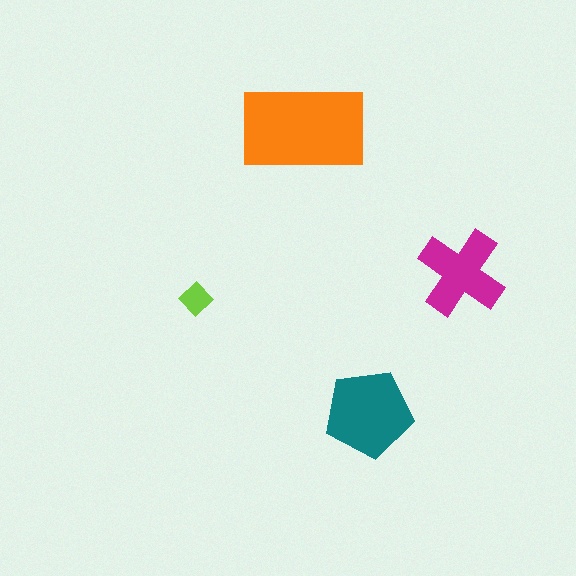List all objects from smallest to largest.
The lime diamond, the magenta cross, the teal pentagon, the orange rectangle.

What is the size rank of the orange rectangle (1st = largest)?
1st.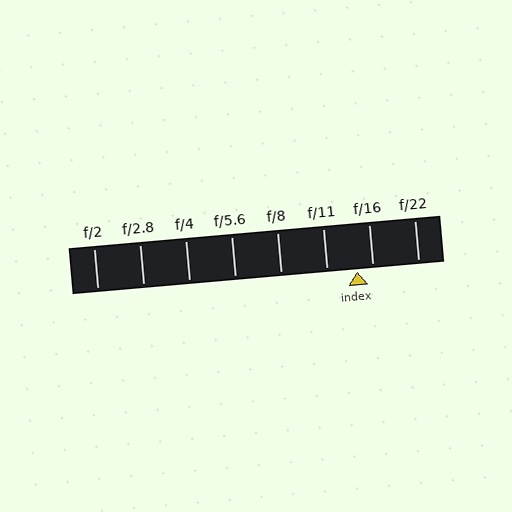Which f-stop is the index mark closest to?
The index mark is closest to f/16.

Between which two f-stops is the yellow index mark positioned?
The index mark is between f/11 and f/16.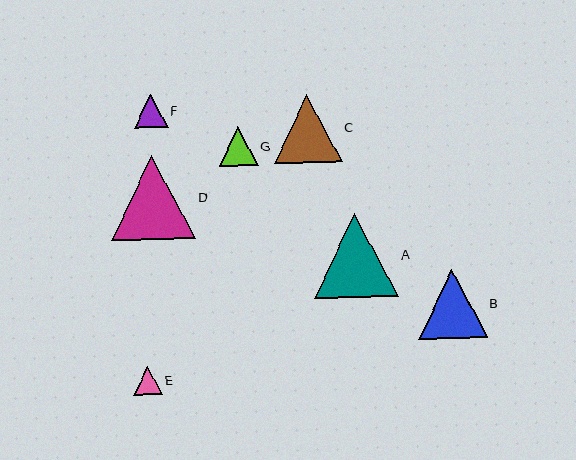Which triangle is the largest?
Triangle A is the largest with a size of approximately 84 pixels.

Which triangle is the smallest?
Triangle E is the smallest with a size of approximately 28 pixels.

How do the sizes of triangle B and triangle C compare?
Triangle B and triangle C are approximately the same size.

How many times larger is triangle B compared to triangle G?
Triangle B is approximately 1.8 times the size of triangle G.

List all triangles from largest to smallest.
From largest to smallest: A, D, B, C, G, F, E.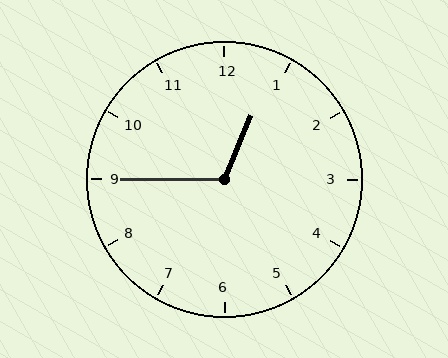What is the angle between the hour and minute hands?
Approximately 112 degrees.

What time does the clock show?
12:45.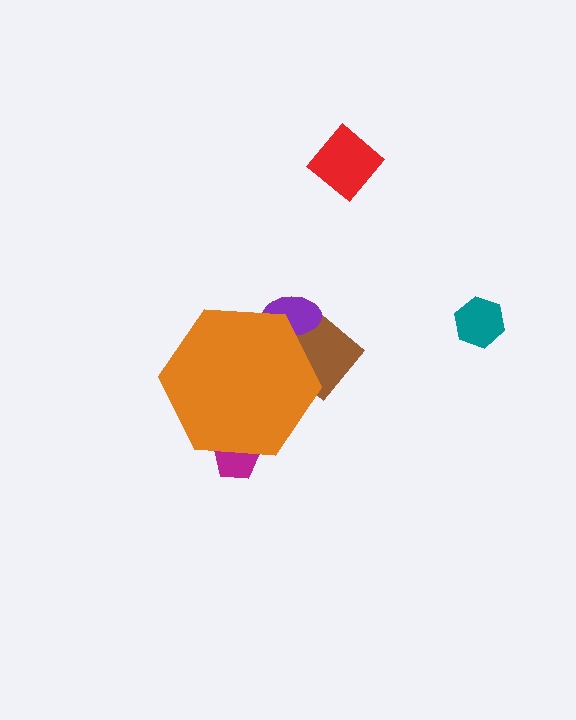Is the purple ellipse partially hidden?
Yes, the purple ellipse is partially hidden behind the orange hexagon.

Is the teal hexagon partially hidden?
No, the teal hexagon is fully visible.